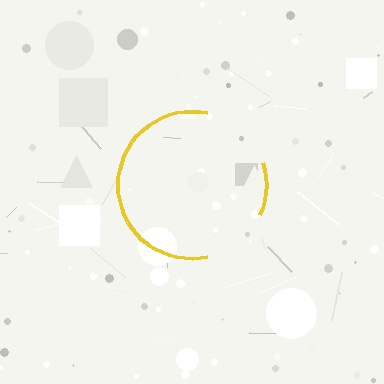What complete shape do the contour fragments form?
The contour fragments form a circle.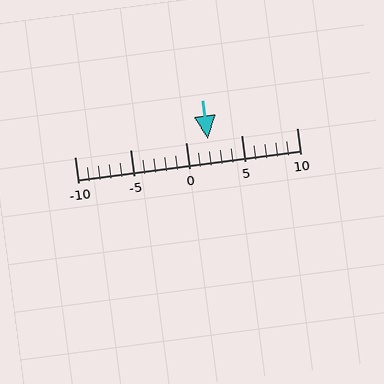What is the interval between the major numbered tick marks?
The major tick marks are spaced 5 units apart.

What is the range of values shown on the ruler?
The ruler shows values from -10 to 10.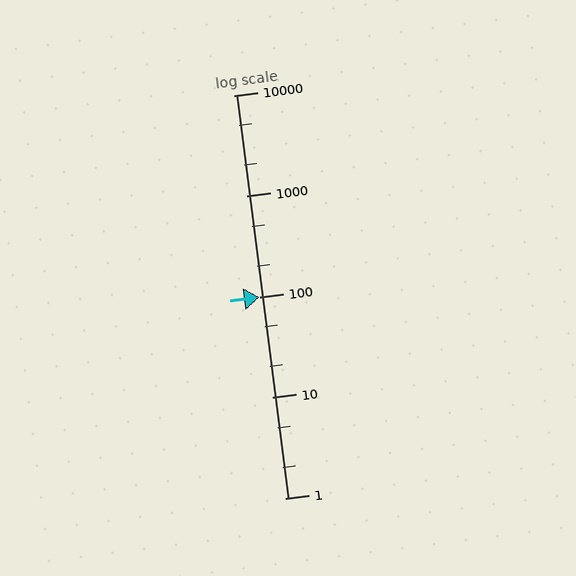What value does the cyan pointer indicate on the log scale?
The pointer indicates approximately 99.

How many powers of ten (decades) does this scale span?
The scale spans 4 decades, from 1 to 10000.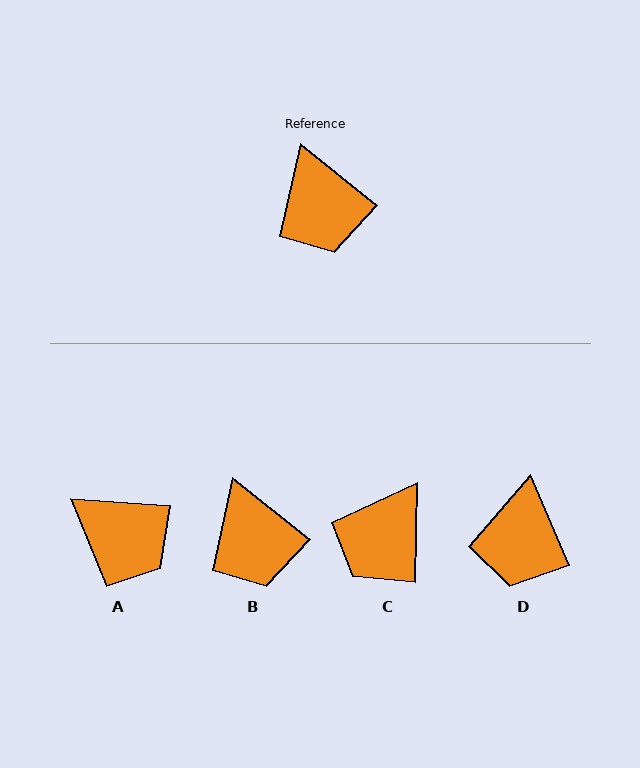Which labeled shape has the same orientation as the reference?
B.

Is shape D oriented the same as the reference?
No, it is off by about 28 degrees.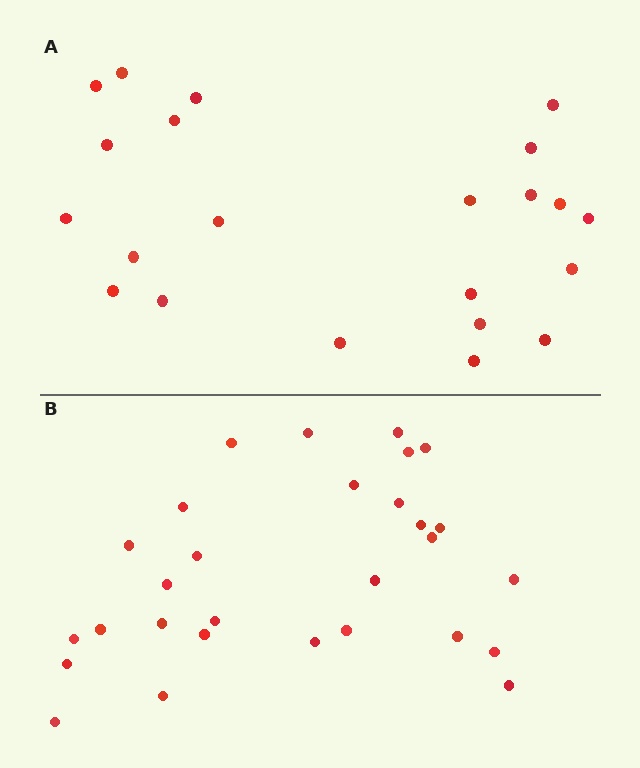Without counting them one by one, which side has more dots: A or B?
Region B (the bottom region) has more dots.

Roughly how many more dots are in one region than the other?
Region B has roughly 8 or so more dots than region A.